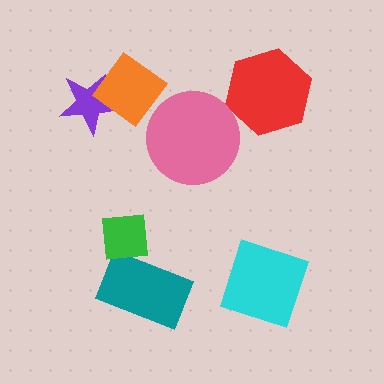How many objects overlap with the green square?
1 object overlaps with the green square.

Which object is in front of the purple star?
The orange diamond is in front of the purple star.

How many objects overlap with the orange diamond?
1 object overlaps with the orange diamond.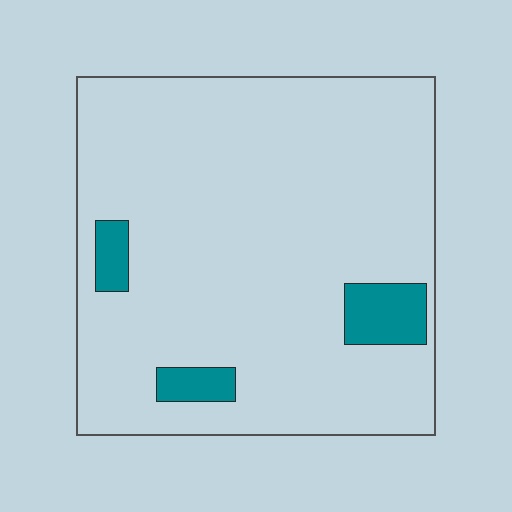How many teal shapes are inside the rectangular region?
3.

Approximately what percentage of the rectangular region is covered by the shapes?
Approximately 10%.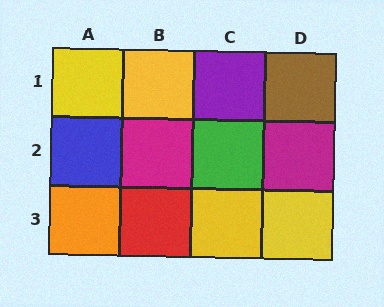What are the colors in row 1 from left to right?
Yellow, yellow, purple, brown.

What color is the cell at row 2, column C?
Green.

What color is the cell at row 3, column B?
Red.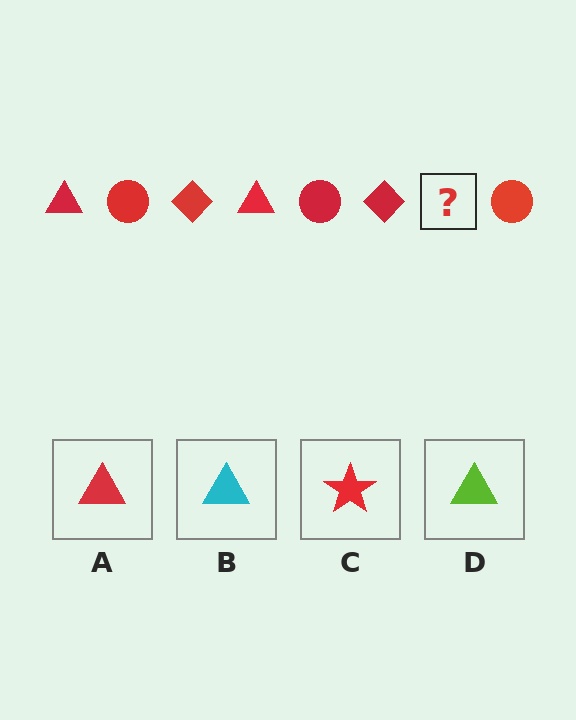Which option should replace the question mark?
Option A.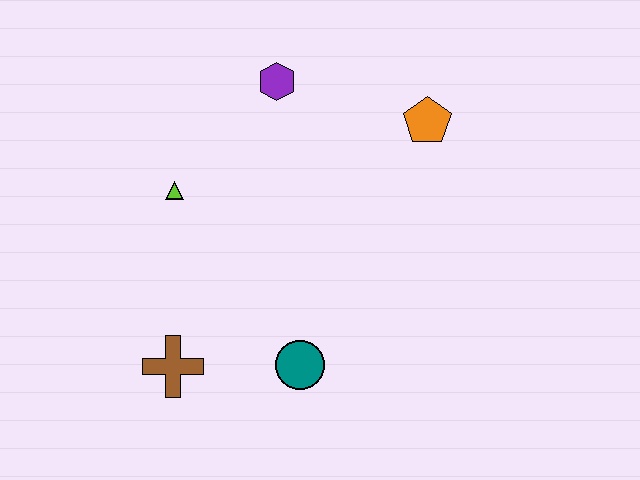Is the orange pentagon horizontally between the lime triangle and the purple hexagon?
No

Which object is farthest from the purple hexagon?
The brown cross is farthest from the purple hexagon.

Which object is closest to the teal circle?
The brown cross is closest to the teal circle.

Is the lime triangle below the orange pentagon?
Yes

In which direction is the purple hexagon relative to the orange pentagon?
The purple hexagon is to the left of the orange pentagon.